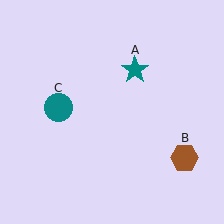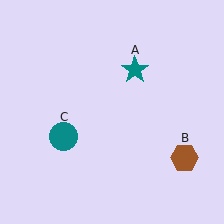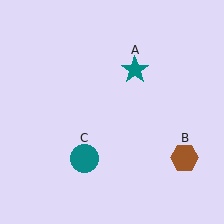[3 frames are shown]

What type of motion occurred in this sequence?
The teal circle (object C) rotated counterclockwise around the center of the scene.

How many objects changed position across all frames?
1 object changed position: teal circle (object C).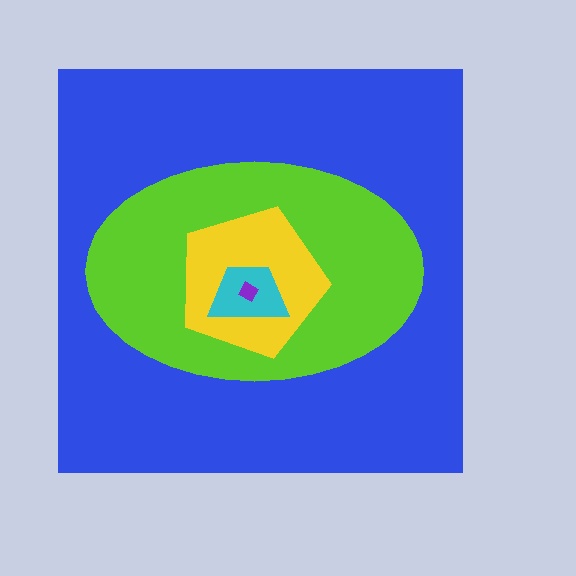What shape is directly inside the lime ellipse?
The yellow pentagon.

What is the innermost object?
The purple diamond.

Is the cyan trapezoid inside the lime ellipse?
Yes.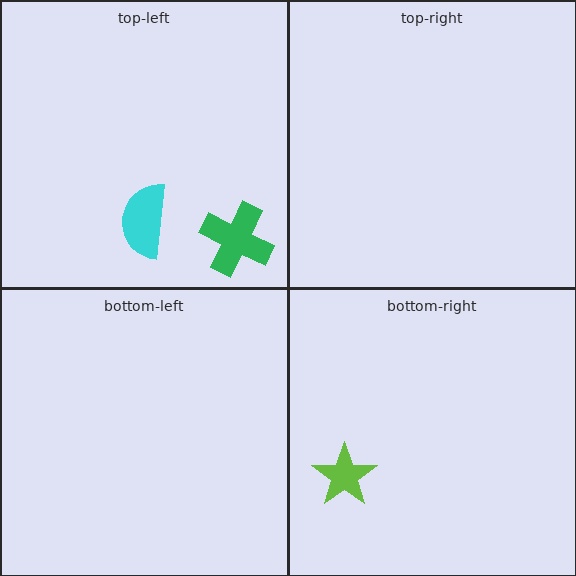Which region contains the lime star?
The bottom-right region.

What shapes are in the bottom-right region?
The lime star.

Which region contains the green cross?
The top-left region.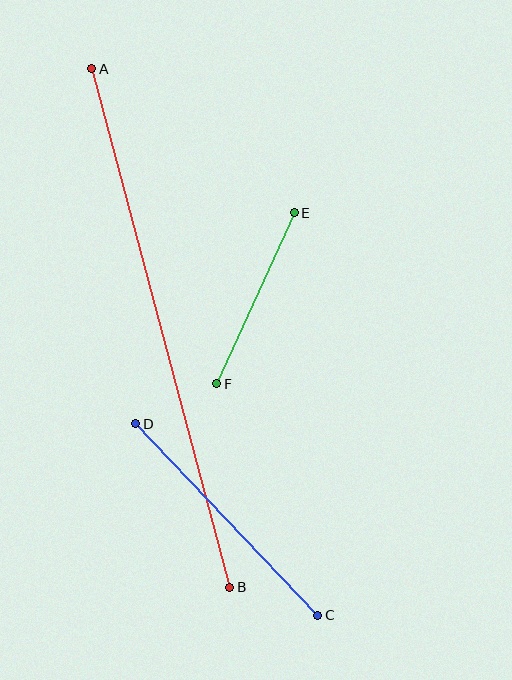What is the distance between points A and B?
The distance is approximately 537 pixels.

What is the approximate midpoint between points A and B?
The midpoint is at approximately (161, 328) pixels.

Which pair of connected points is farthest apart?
Points A and B are farthest apart.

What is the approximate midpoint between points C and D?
The midpoint is at approximately (227, 519) pixels.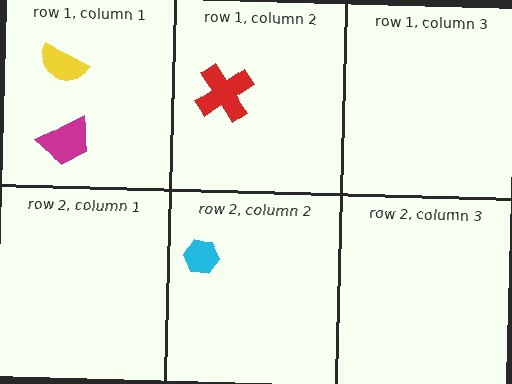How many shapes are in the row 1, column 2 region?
1.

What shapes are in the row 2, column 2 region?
The cyan hexagon.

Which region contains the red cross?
The row 1, column 2 region.